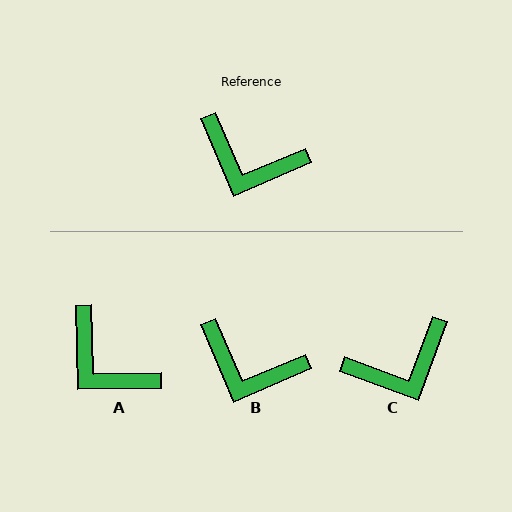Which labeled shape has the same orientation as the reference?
B.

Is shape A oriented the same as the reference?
No, it is off by about 22 degrees.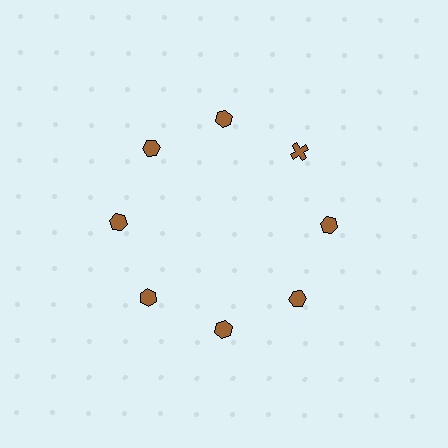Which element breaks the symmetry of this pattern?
The brown cross at roughly the 2 o'clock position breaks the symmetry. All other shapes are brown hexagons.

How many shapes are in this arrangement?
There are 8 shapes arranged in a ring pattern.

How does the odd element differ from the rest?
It has a different shape: cross instead of hexagon.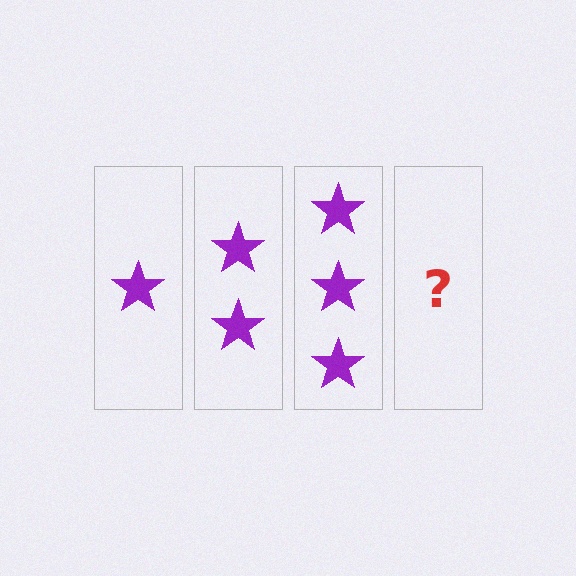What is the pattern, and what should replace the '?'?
The pattern is that each step adds one more star. The '?' should be 4 stars.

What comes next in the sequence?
The next element should be 4 stars.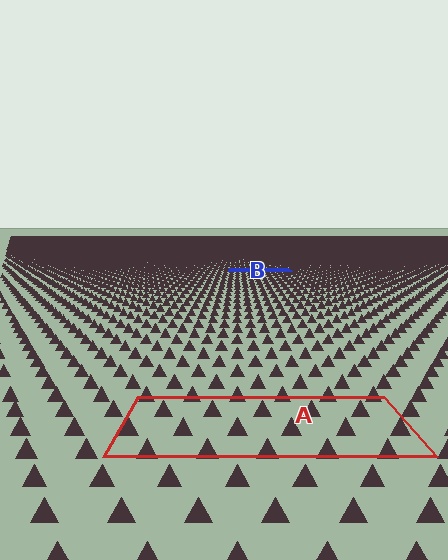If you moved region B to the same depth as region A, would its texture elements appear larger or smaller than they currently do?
They would appear larger. At a closer depth, the same texture elements are projected at a bigger on-screen size.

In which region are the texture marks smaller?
The texture marks are smaller in region B, because it is farther away.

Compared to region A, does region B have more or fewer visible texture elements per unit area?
Region B has more texture elements per unit area — they are packed more densely because it is farther away.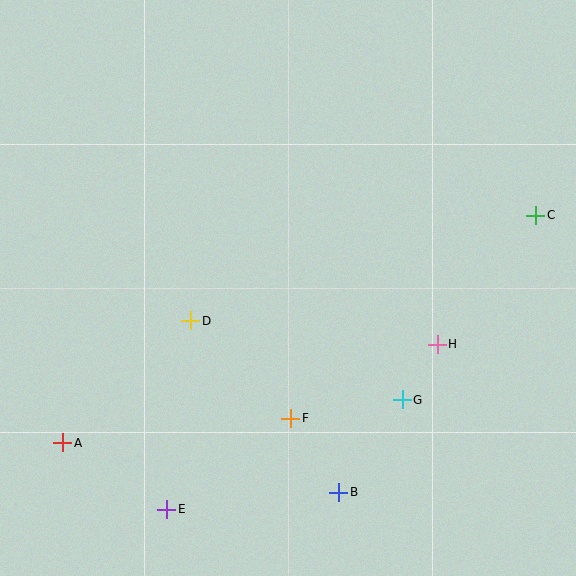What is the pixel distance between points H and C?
The distance between H and C is 162 pixels.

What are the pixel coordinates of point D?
Point D is at (191, 321).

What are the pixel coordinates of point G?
Point G is at (402, 400).